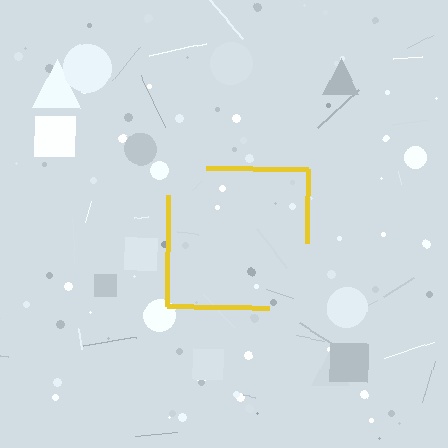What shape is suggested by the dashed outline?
The dashed outline suggests a square.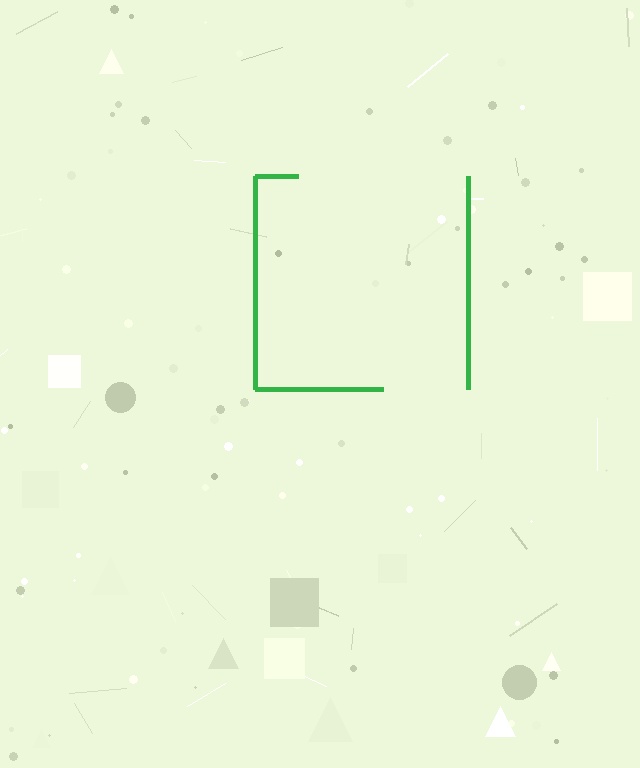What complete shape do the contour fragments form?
The contour fragments form a square.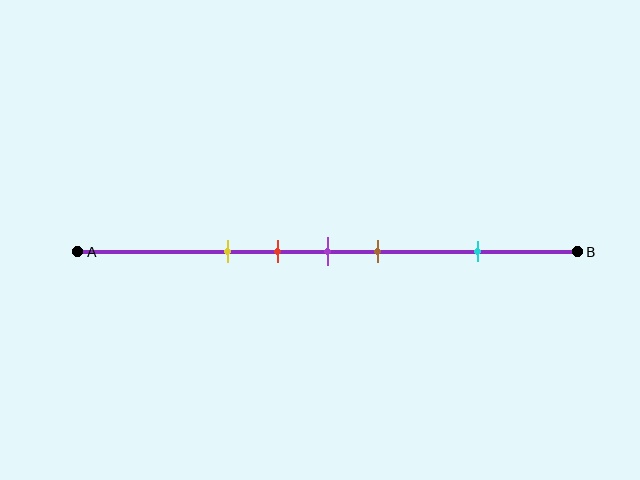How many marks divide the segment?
There are 5 marks dividing the segment.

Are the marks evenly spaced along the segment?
No, the marks are not evenly spaced.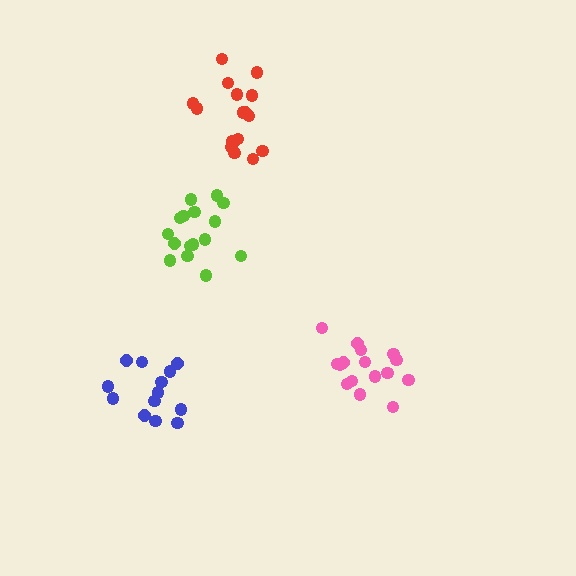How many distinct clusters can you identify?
There are 4 distinct clusters.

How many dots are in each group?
Group 1: 13 dots, Group 2: 16 dots, Group 3: 16 dots, Group 4: 17 dots (62 total).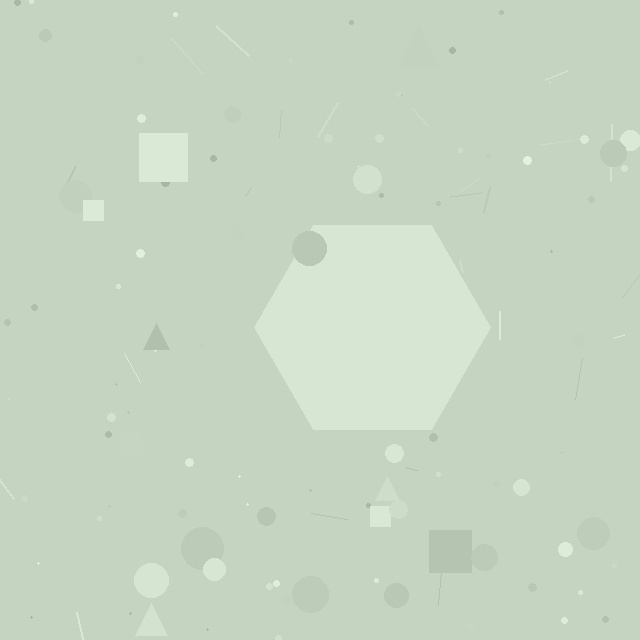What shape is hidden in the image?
A hexagon is hidden in the image.